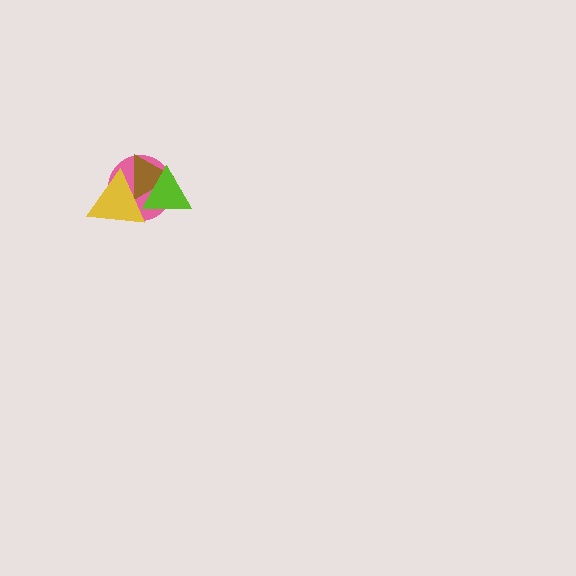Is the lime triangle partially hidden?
No, no other shape covers it.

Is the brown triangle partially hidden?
Yes, it is partially covered by another shape.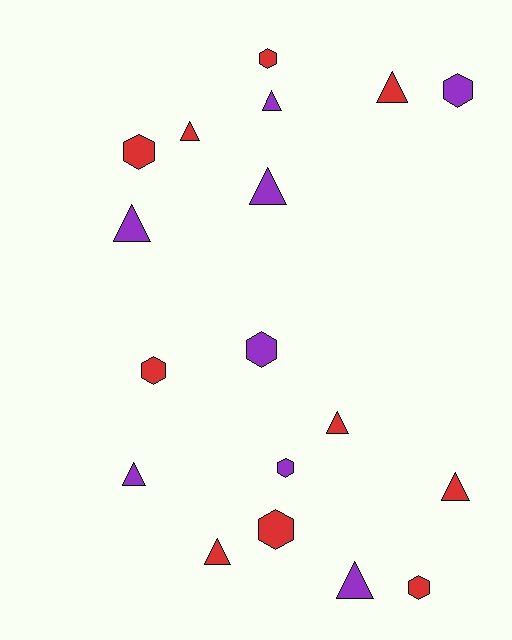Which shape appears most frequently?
Triangle, with 10 objects.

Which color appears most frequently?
Red, with 10 objects.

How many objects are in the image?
There are 18 objects.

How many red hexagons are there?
There are 5 red hexagons.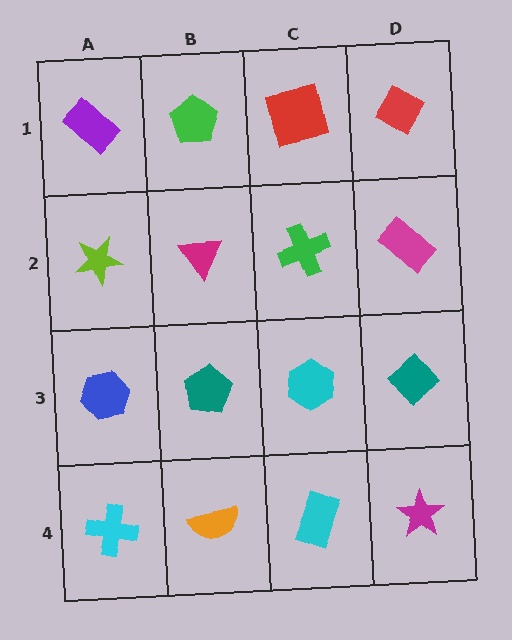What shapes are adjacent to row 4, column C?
A cyan hexagon (row 3, column C), an orange semicircle (row 4, column B), a magenta star (row 4, column D).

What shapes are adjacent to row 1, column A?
A lime star (row 2, column A), a green pentagon (row 1, column B).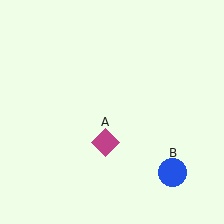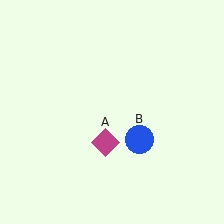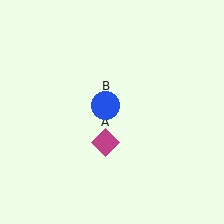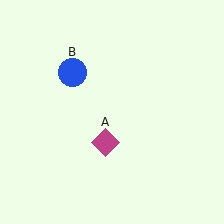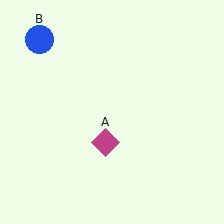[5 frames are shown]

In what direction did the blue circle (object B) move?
The blue circle (object B) moved up and to the left.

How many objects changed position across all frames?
1 object changed position: blue circle (object B).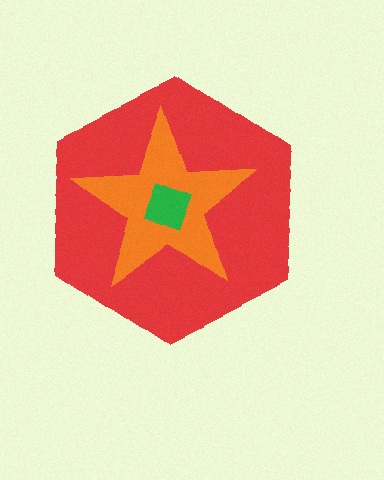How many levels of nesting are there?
3.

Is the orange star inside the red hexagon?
Yes.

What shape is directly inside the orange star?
The green diamond.